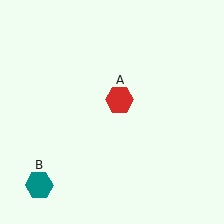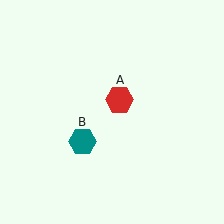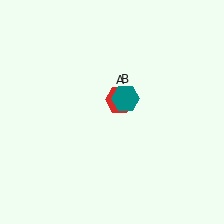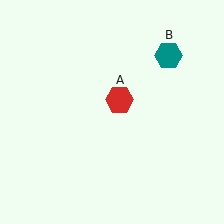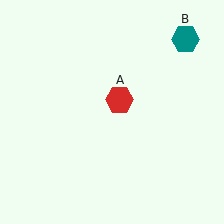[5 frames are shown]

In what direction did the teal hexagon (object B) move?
The teal hexagon (object B) moved up and to the right.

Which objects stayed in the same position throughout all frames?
Red hexagon (object A) remained stationary.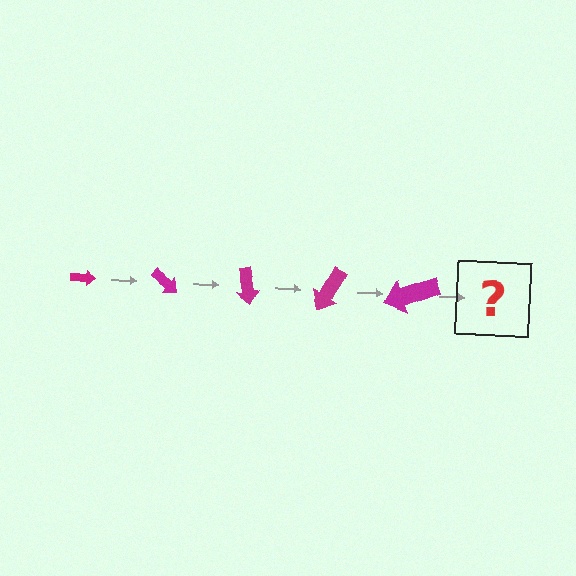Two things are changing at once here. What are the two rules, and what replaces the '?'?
The two rules are that the arrow grows larger each step and it rotates 40 degrees each step. The '?' should be an arrow, larger than the previous one and rotated 200 degrees from the start.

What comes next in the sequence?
The next element should be an arrow, larger than the previous one and rotated 200 degrees from the start.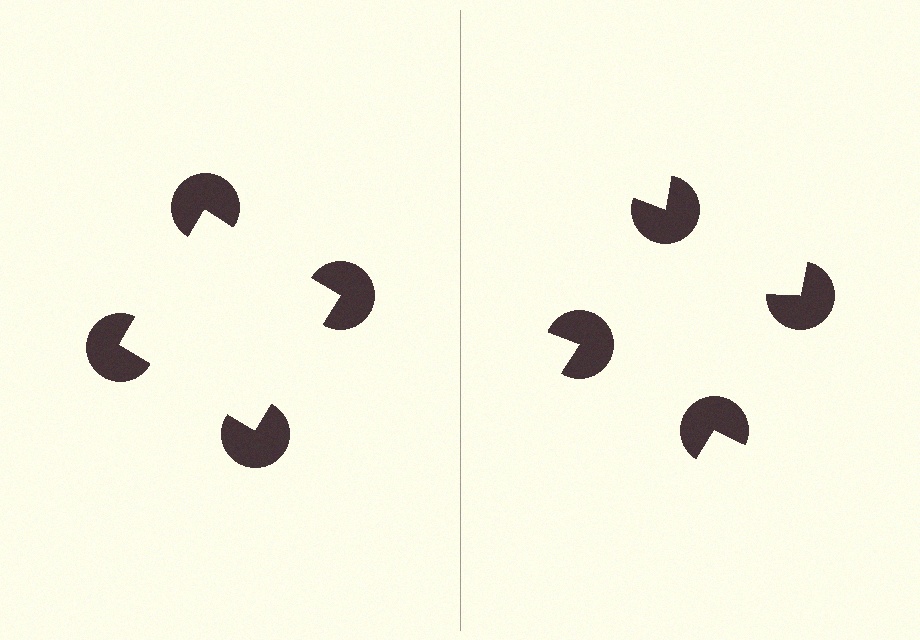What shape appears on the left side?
An illusory square.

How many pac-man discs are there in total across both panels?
8 — 4 on each side.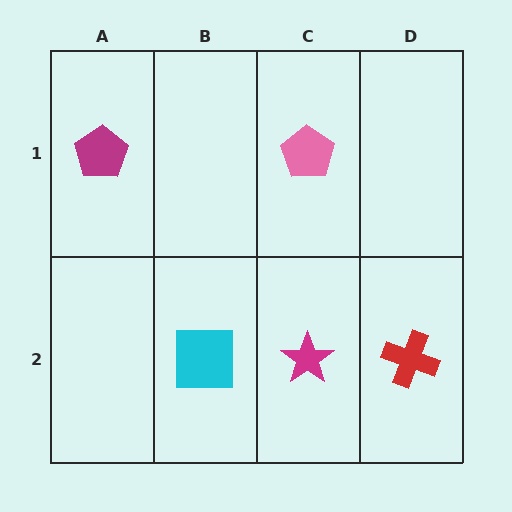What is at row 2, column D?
A red cross.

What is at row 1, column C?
A pink pentagon.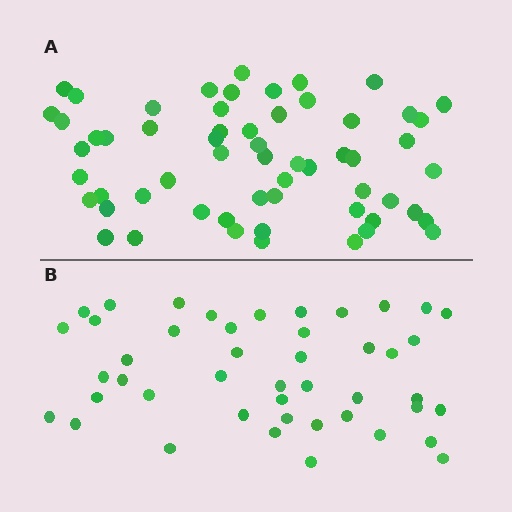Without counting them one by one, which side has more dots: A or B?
Region A (the top region) has more dots.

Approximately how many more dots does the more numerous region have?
Region A has approximately 15 more dots than region B.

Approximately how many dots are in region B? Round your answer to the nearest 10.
About 40 dots. (The exact count is 45, which rounds to 40.)